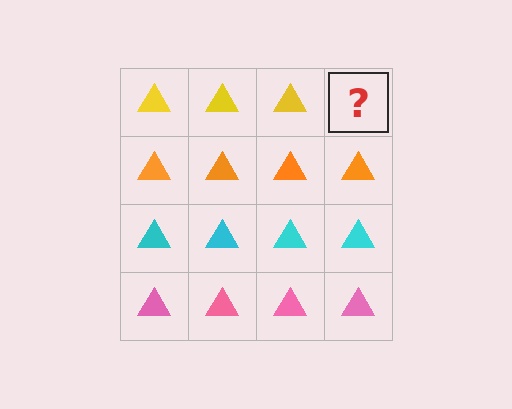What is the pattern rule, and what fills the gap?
The rule is that each row has a consistent color. The gap should be filled with a yellow triangle.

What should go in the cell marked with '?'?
The missing cell should contain a yellow triangle.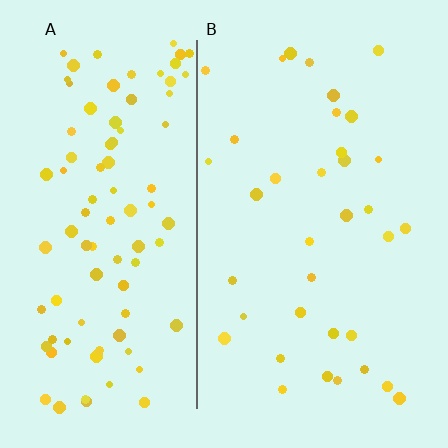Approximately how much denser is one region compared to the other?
Approximately 2.6× — region A over region B.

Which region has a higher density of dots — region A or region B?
A (the left).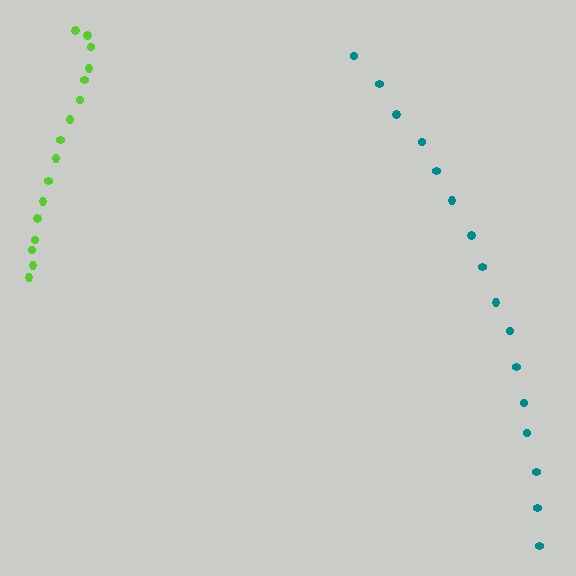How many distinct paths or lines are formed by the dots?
There are 2 distinct paths.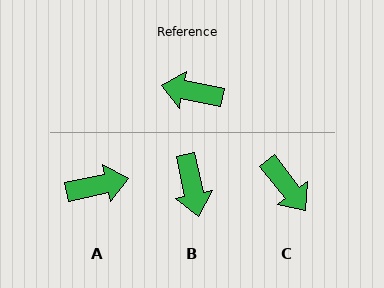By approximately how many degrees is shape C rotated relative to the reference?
Approximately 139 degrees counter-clockwise.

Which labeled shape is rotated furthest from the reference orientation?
A, about 156 degrees away.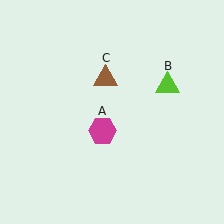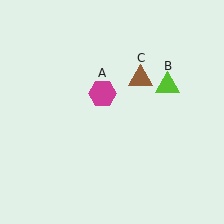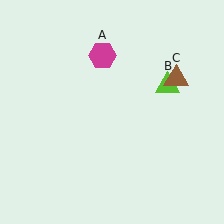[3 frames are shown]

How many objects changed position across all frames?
2 objects changed position: magenta hexagon (object A), brown triangle (object C).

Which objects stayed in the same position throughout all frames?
Lime triangle (object B) remained stationary.